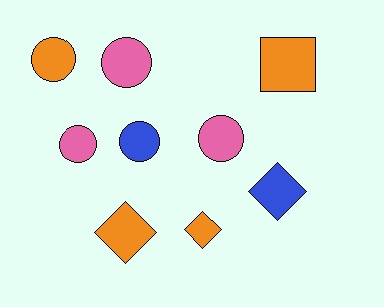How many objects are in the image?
There are 9 objects.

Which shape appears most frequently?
Circle, with 5 objects.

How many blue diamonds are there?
There is 1 blue diamond.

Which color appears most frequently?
Orange, with 4 objects.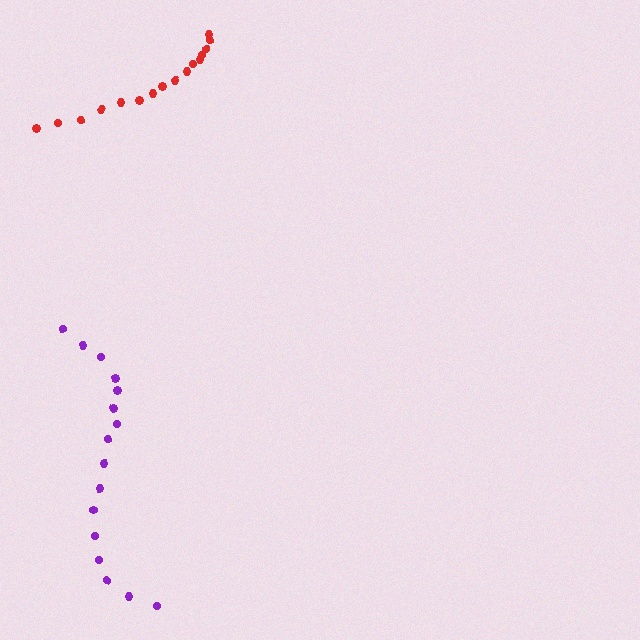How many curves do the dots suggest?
There are 2 distinct paths.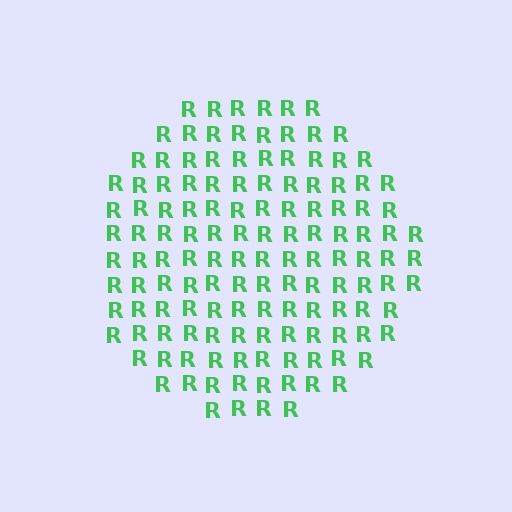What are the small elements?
The small elements are letter R's.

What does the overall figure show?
The overall figure shows a circle.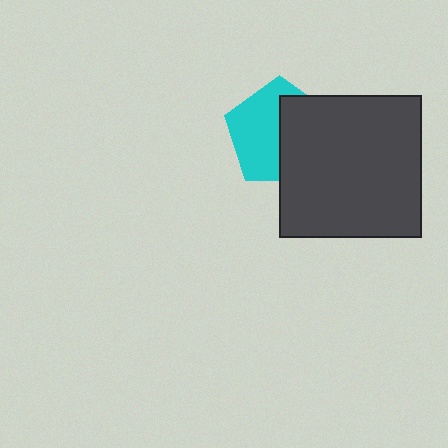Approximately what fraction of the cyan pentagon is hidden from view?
Roughly 47% of the cyan pentagon is hidden behind the dark gray square.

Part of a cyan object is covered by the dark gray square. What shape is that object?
It is a pentagon.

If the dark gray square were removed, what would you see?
You would see the complete cyan pentagon.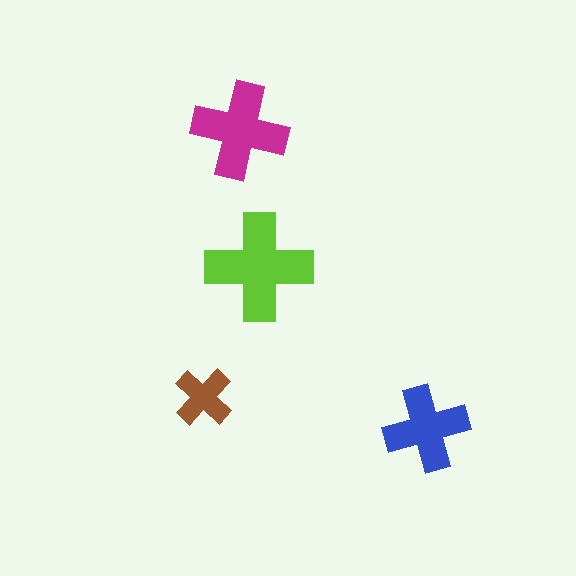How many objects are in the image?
There are 4 objects in the image.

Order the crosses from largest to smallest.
the lime one, the magenta one, the blue one, the brown one.